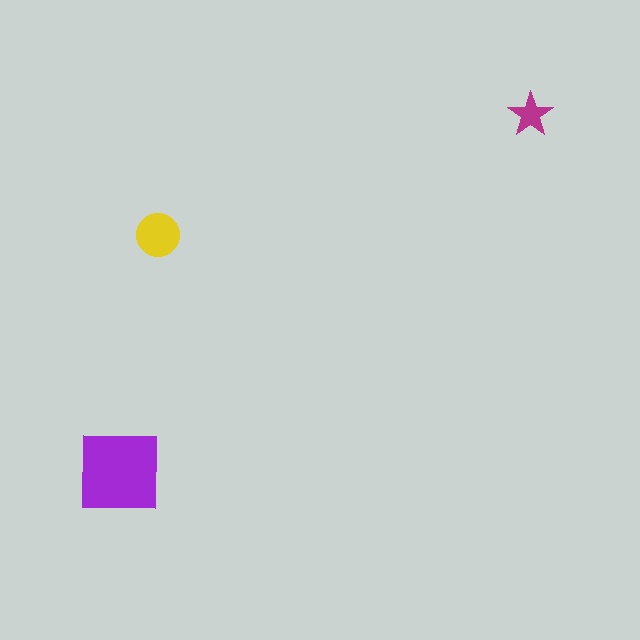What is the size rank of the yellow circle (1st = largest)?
2nd.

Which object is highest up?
The magenta star is topmost.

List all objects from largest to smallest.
The purple square, the yellow circle, the magenta star.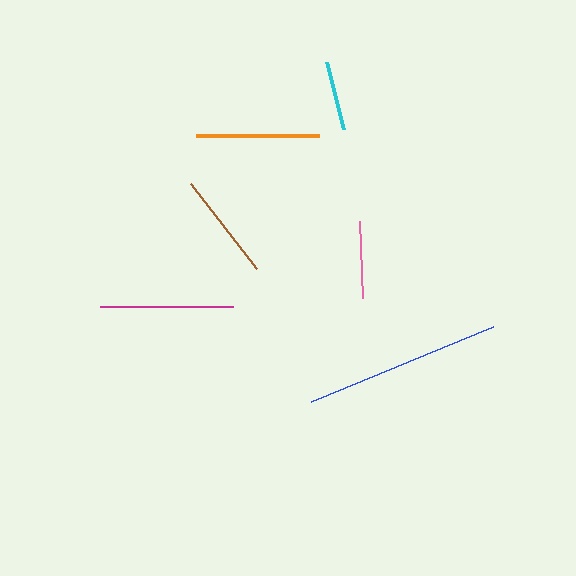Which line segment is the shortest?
The cyan line is the shortest at approximately 70 pixels.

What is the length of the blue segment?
The blue segment is approximately 196 pixels long.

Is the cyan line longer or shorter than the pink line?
The pink line is longer than the cyan line.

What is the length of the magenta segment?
The magenta segment is approximately 133 pixels long.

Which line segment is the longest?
The blue line is the longest at approximately 196 pixels.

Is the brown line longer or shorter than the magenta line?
The magenta line is longer than the brown line.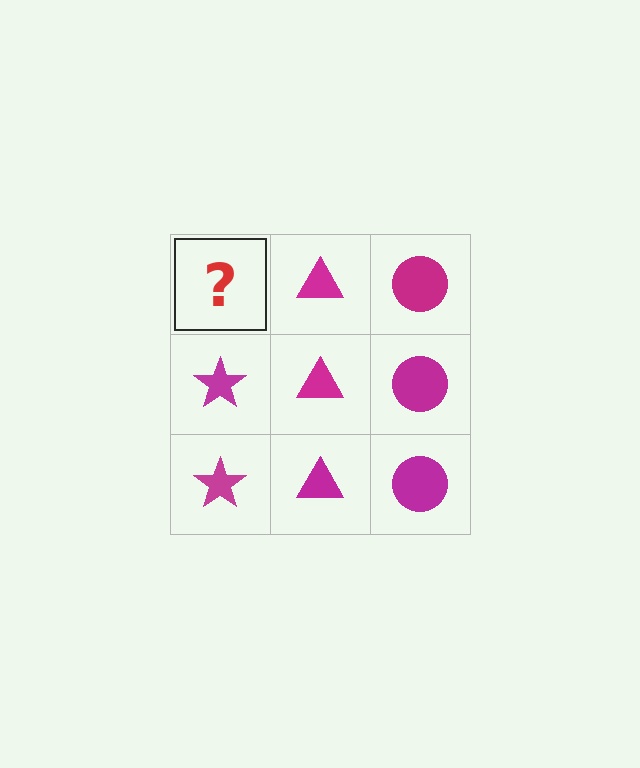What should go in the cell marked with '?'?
The missing cell should contain a magenta star.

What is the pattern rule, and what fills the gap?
The rule is that each column has a consistent shape. The gap should be filled with a magenta star.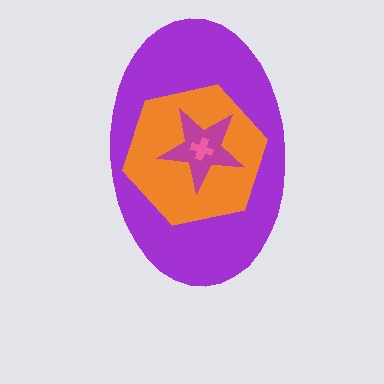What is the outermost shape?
The purple ellipse.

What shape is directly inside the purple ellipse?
The orange hexagon.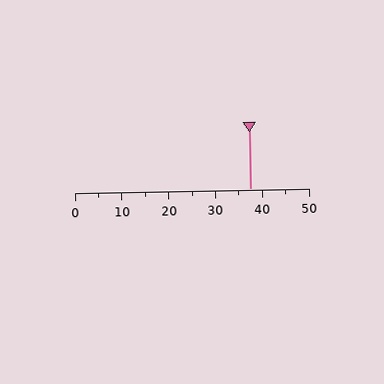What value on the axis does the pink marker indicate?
The marker indicates approximately 37.5.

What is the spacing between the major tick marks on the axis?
The major ticks are spaced 10 apart.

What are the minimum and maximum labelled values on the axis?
The axis runs from 0 to 50.